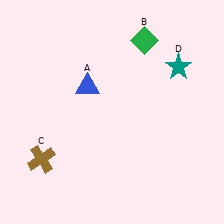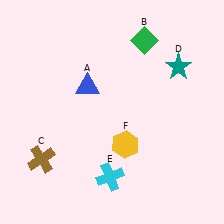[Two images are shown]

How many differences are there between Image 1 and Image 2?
There are 2 differences between the two images.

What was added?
A cyan cross (E), a yellow hexagon (F) were added in Image 2.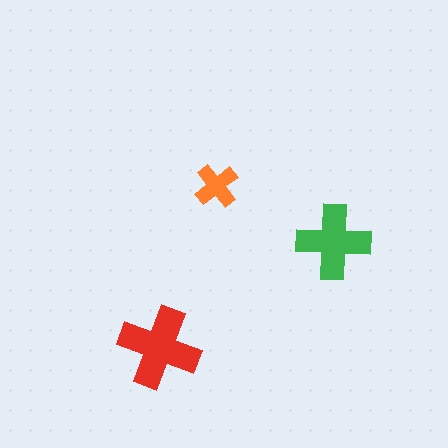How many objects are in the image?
There are 3 objects in the image.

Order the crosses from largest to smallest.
the red one, the green one, the orange one.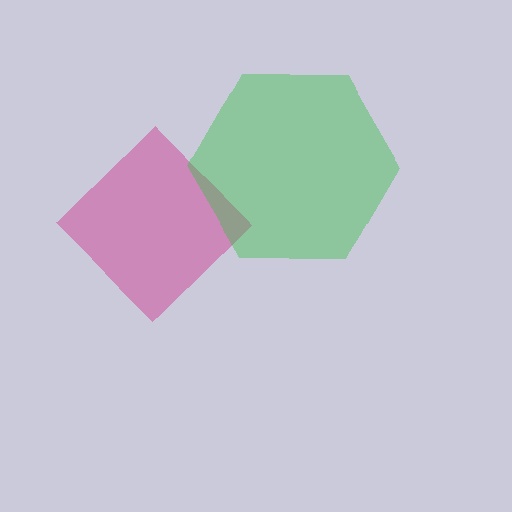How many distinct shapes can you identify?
There are 2 distinct shapes: a magenta diamond, a green hexagon.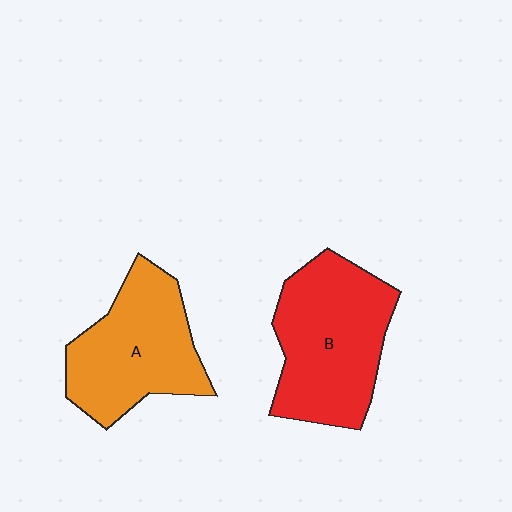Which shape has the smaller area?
Shape A (orange).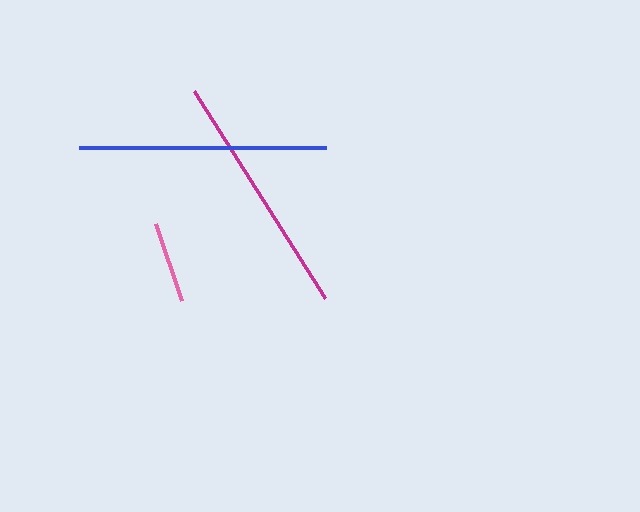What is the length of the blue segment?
The blue segment is approximately 247 pixels long.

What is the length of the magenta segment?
The magenta segment is approximately 245 pixels long.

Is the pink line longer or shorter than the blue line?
The blue line is longer than the pink line.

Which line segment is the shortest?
The pink line is the shortest at approximately 81 pixels.